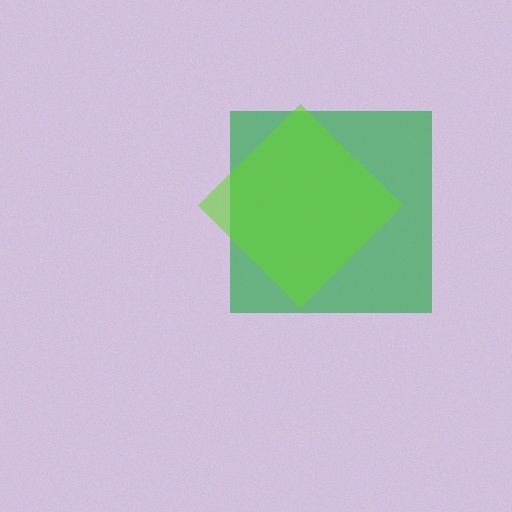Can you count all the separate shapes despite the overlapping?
Yes, there are 2 separate shapes.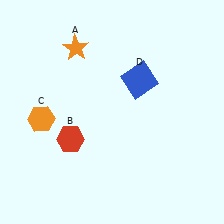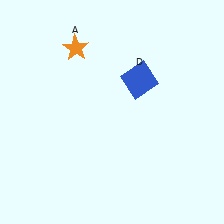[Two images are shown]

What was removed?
The red hexagon (B), the orange hexagon (C) were removed in Image 2.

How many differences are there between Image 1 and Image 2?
There are 2 differences between the two images.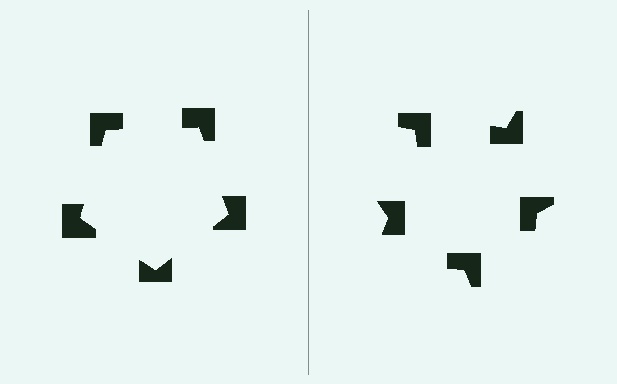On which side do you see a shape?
An illusory pentagon appears on the left side. On the right side the wedge cuts are rotated, so no coherent shape forms.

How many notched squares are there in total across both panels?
10 — 5 on each side.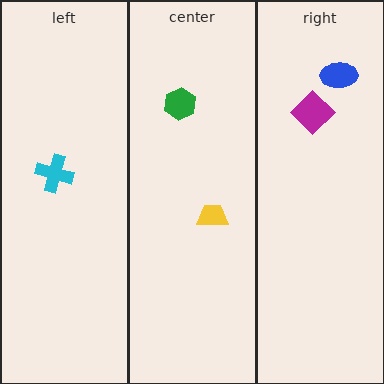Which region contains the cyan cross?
The left region.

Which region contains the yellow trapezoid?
The center region.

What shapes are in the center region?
The yellow trapezoid, the green hexagon.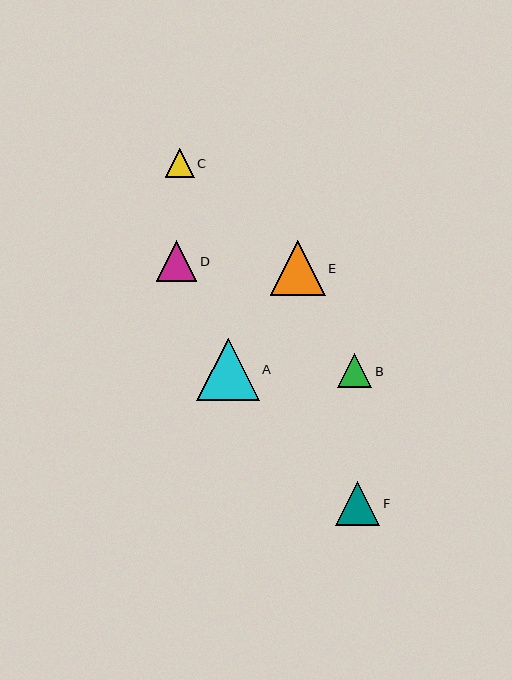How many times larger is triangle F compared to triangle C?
Triangle F is approximately 1.5 times the size of triangle C.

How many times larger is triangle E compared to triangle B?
Triangle E is approximately 1.6 times the size of triangle B.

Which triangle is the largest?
Triangle A is the largest with a size of approximately 62 pixels.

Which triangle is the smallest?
Triangle C is the smallest with a size of approximately 29 pixels.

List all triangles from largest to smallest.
From largest to smallest: A, E, F, D, B, C.